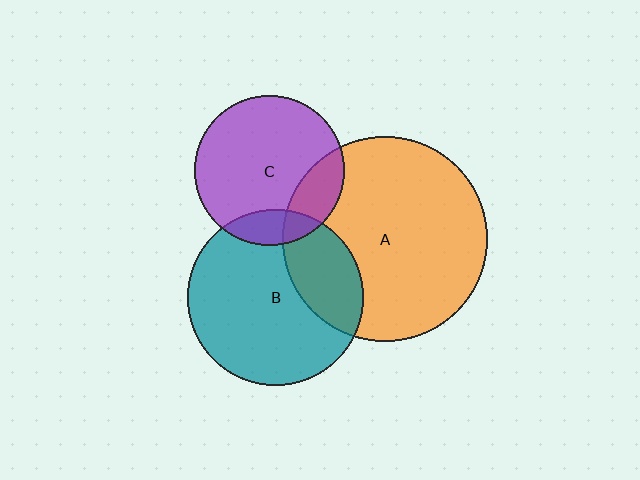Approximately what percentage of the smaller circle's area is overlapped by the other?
Approximately 15%.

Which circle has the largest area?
Circle A (orange).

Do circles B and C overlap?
Yes.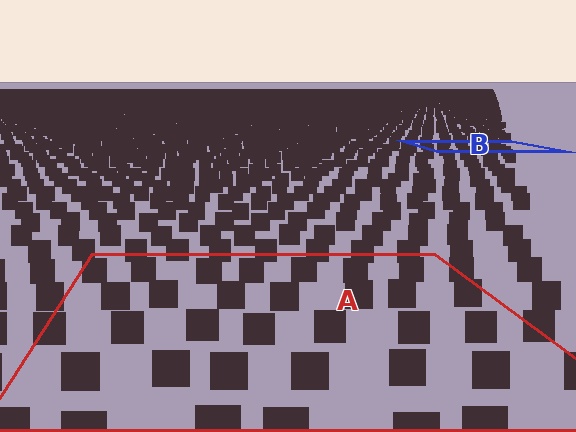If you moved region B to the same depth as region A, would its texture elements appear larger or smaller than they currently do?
They would appear larger. At a closer depth, the same texture elements are projected at a bigger on-screen size.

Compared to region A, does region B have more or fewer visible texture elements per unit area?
Region B has more texture elements per unit area — they are packed more densely because it is farther away.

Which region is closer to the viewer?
Region A is closer. The texture elements there are larger and more spread out.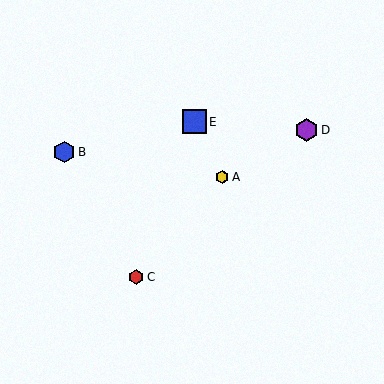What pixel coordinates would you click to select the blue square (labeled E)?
Click at (194, 122) to select the blue square E.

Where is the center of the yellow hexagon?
The center of the yellow hexagon is at (222, 177).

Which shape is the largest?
The blue square (labeled E) is the largest.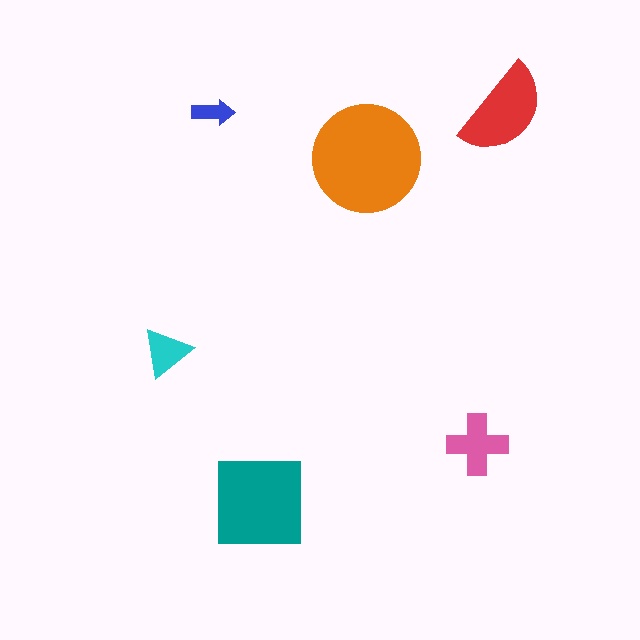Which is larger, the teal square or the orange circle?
The orange circle.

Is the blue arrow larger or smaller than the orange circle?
Smaller.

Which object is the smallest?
The blue arrow.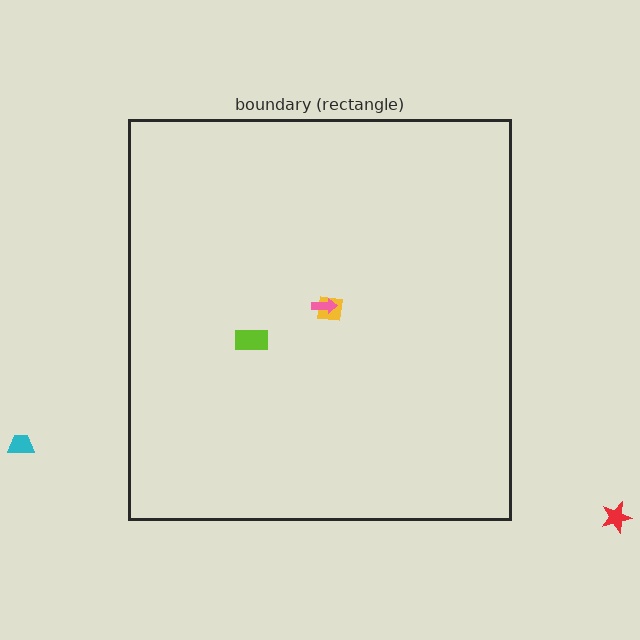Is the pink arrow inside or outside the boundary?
Inside.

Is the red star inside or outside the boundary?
Outside.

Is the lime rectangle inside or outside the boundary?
Inside.